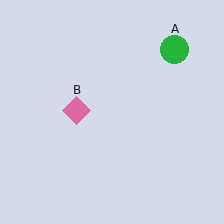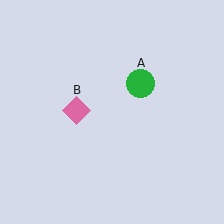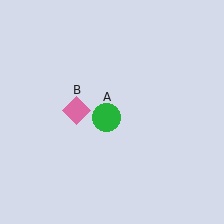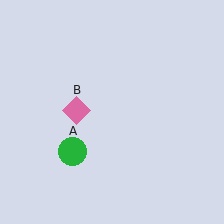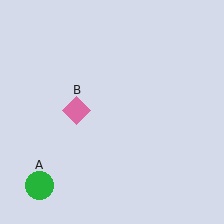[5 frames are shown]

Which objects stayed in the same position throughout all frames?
Pink diamond (object B) remained stationary.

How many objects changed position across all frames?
1 object changed position: green circle (object A).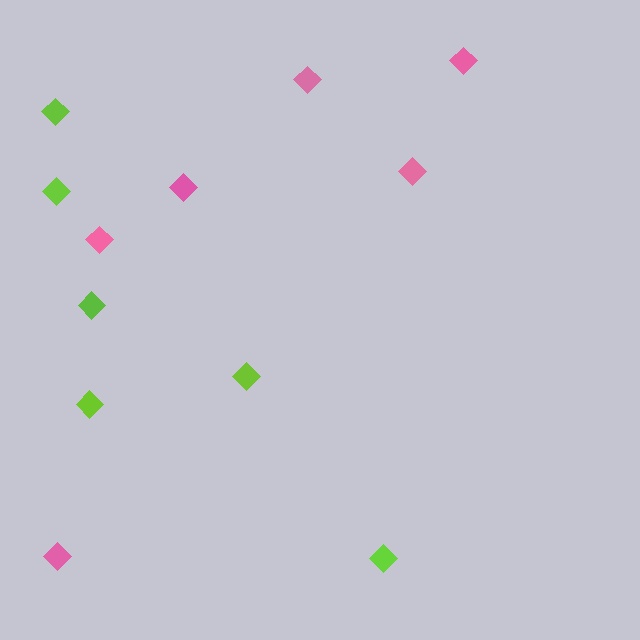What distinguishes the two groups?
There are 2 groups: one group of lime diamonds (6) and one group of pink diamonds (6).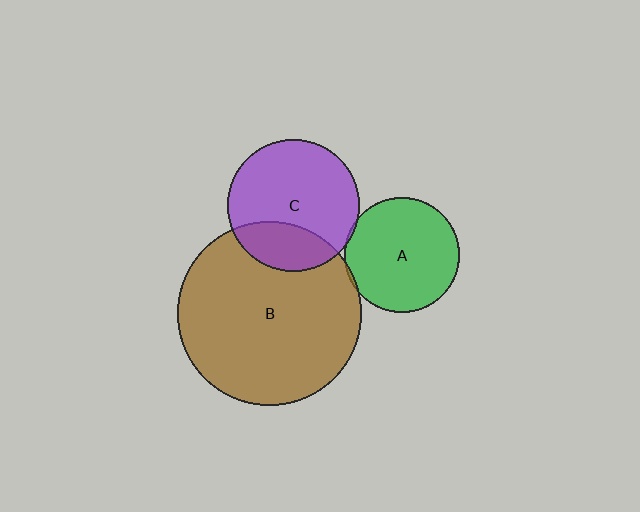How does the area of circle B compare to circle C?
Approximately 1.9 times.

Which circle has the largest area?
Circle B (brown).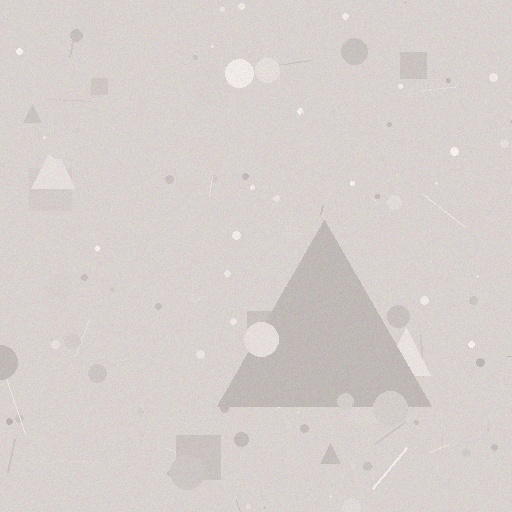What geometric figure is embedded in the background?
A triangle is embedded in the background.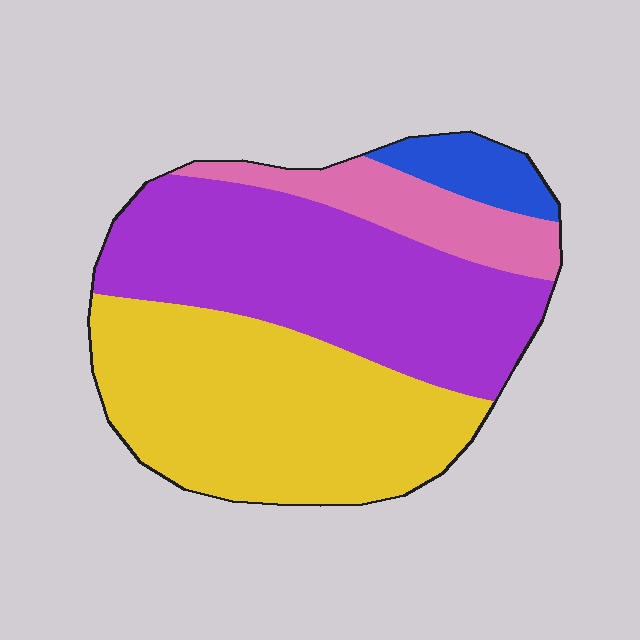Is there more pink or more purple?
Purple.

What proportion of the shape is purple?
Purple covers roughly 40% of the shape.